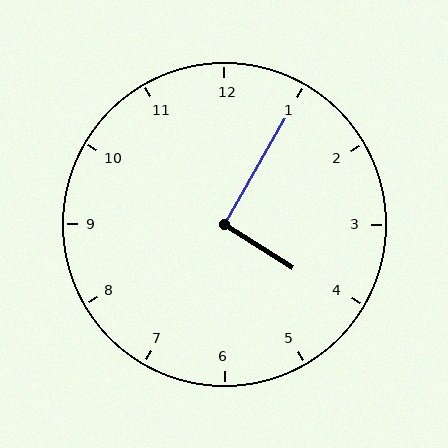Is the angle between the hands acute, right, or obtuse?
It is right.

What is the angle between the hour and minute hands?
Approximately 92 degrees.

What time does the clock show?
4:05.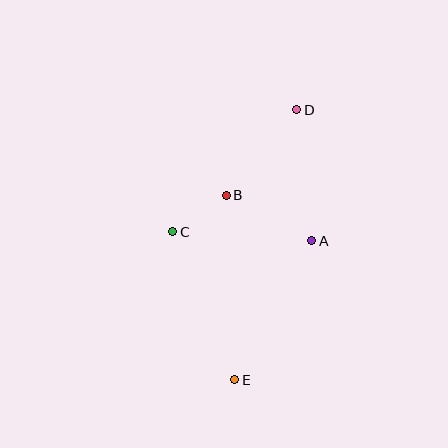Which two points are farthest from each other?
Points D and E are farthest from each other.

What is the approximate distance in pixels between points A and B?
The distance between A and B is approximately 97 pixels.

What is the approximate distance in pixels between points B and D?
The distance between B and D is approximately 111 pixels.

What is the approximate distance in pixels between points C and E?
The distance between C and E is approximately 160 pixels.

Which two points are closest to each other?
Points B and C are closest to each other.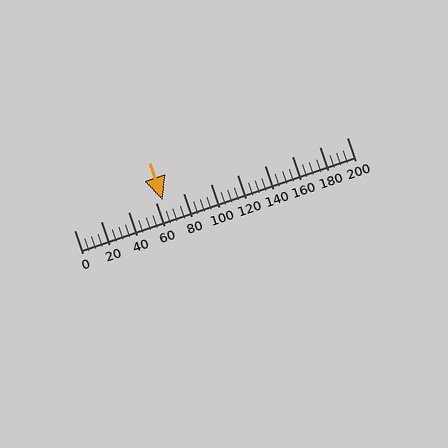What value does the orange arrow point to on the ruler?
The orange arrow points to approximately 65.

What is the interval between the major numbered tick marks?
The major tick marks are spaced 20 units apart.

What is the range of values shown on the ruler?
The ruler shows values from 0 to 200.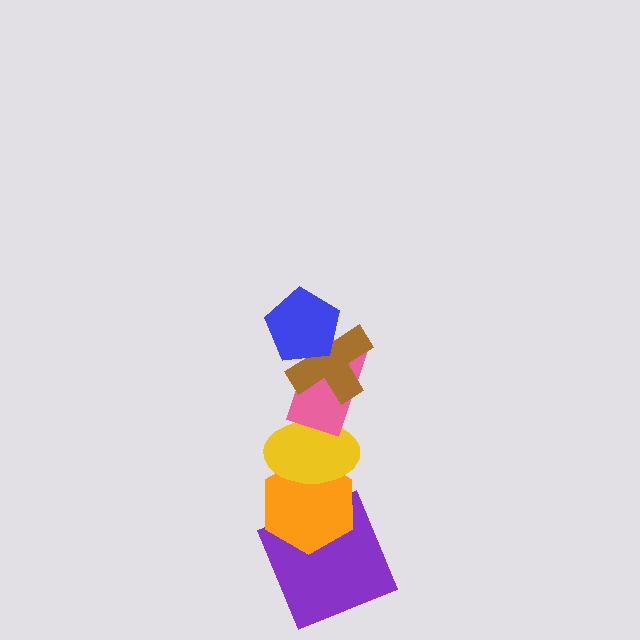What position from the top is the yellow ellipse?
The yellow ellipse is 4th from the top.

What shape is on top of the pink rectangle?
The brown cross is on top of the pink rectangle.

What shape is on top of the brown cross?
The blue pentagon is on top of the brown cross.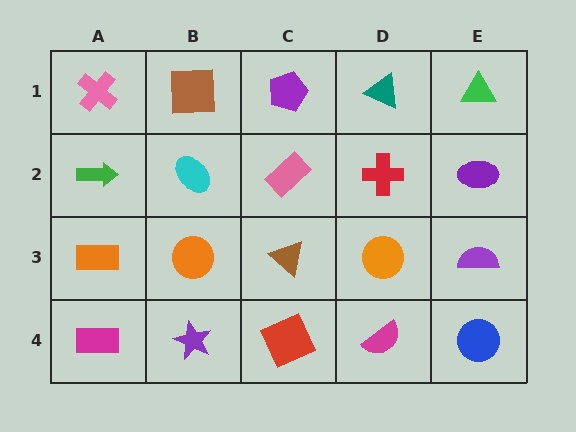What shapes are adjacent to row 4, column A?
An orange rectangle (row 3, column A), a purple star (row 4, column B).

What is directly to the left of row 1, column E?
A teal triangle.